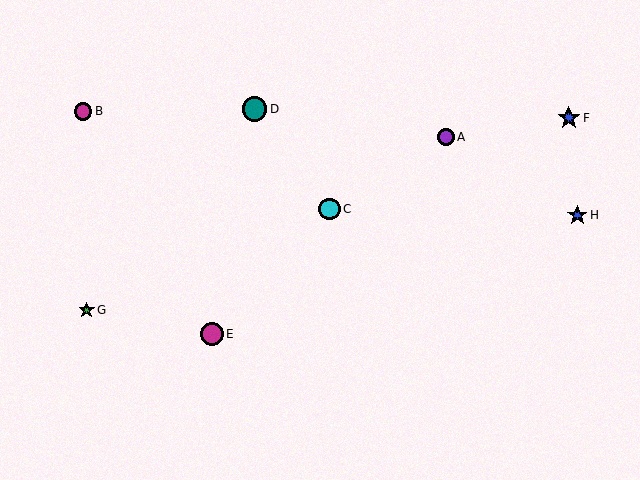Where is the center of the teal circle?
The center of the teal circle is at (255, 109).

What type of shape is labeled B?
Shape B is a magenta circle.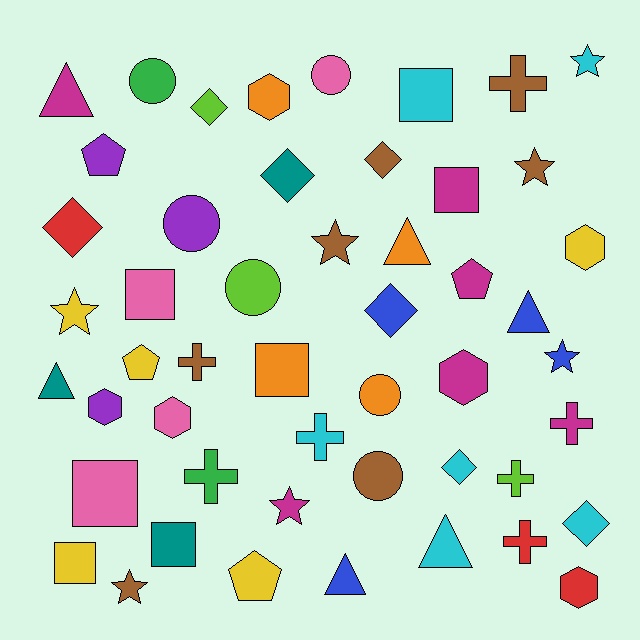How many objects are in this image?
There are 50 objects.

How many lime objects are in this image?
There are 3 lime objects.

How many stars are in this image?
There are 7 stars.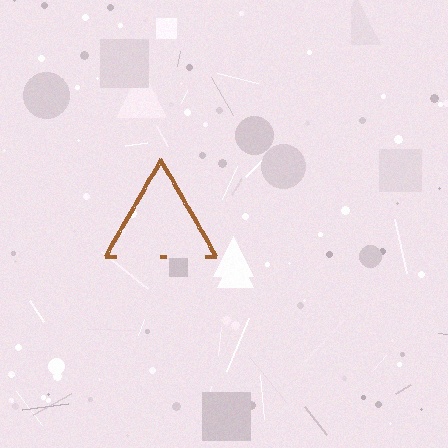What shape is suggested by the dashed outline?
The dashed outline suggests a triangle.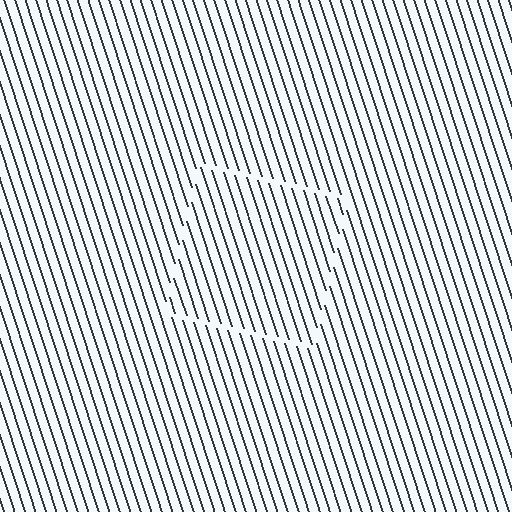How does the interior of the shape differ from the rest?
The interior of the shape contains the same grating, shifted by half a period — the contour is defined by the phase discontinuity where line-ends from the inner and outer gratings abut.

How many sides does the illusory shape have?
4 sides — the line-ends trace a square.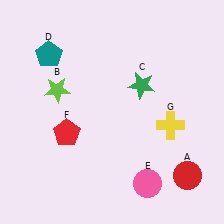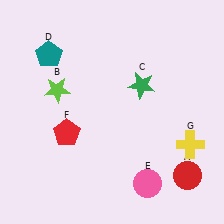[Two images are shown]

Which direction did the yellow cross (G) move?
The yellow cross (G) moved right.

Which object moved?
The yellow cross (G) moved right.